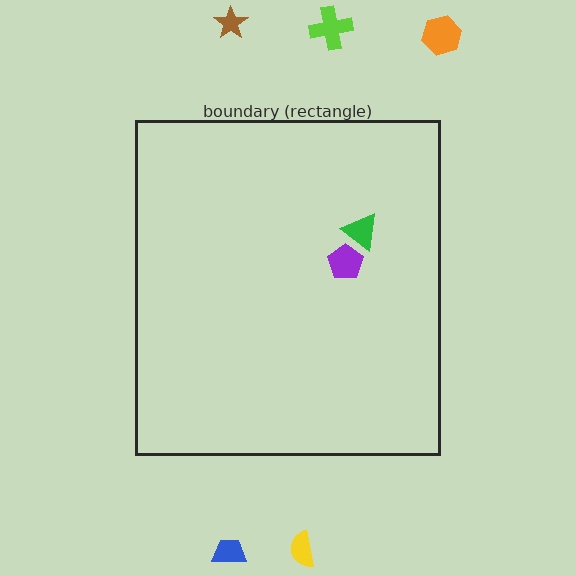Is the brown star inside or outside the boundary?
Outside.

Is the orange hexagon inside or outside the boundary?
Outside.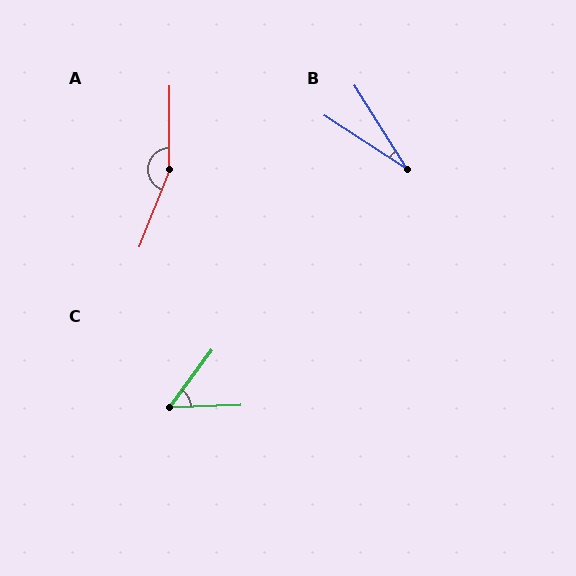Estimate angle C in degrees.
Approximately 52 degrees.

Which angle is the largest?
A, at approximately 159 degrees.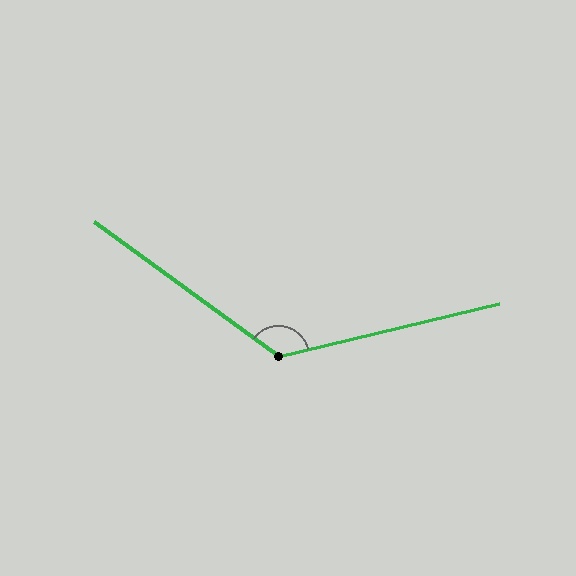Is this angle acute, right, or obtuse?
It is obtuse.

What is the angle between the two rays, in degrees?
Approximately 130 degrees.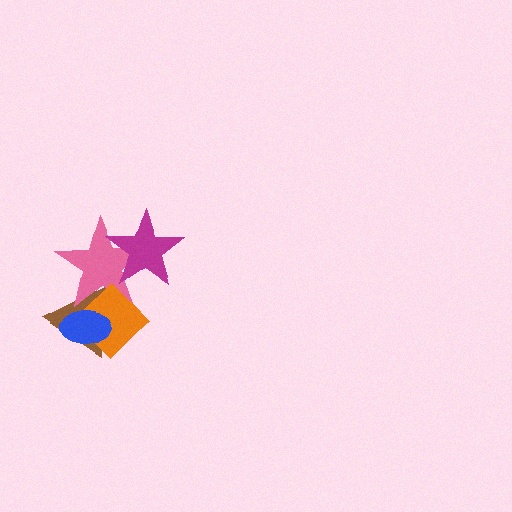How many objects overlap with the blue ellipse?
3 objects overlap with the blue ellipse.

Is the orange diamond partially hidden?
Yes, it is partially covered by another shape.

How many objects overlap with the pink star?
4 objects overlap with the pink star.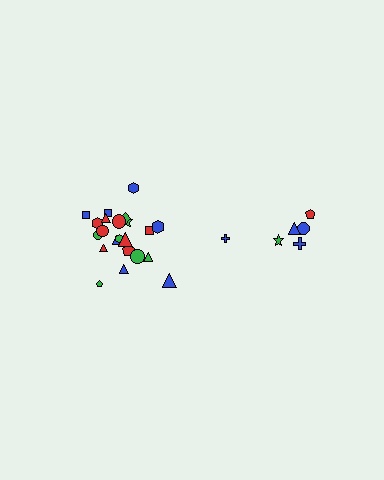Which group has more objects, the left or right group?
The left group.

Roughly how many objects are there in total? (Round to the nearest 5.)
Roughly 30 objects in total.